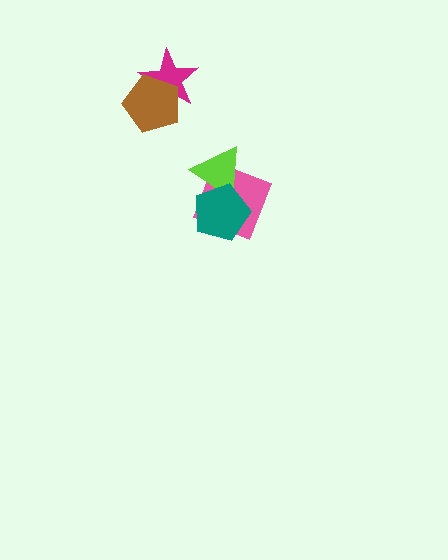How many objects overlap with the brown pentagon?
1 object overlaps with the brown pentagon.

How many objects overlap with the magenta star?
1 object overlaps with the magenta star.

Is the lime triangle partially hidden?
Yes, it is partially covered by another shape.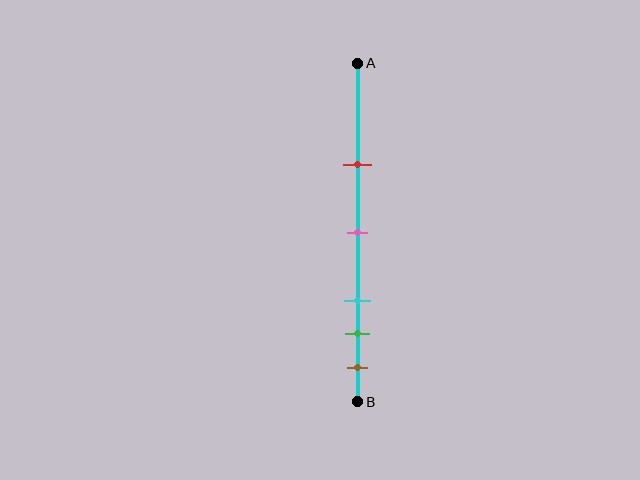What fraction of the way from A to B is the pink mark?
The pink mark is approximately 50% (0.5) of the way from A to B.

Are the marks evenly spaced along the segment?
No, the marks are not evenly spaced.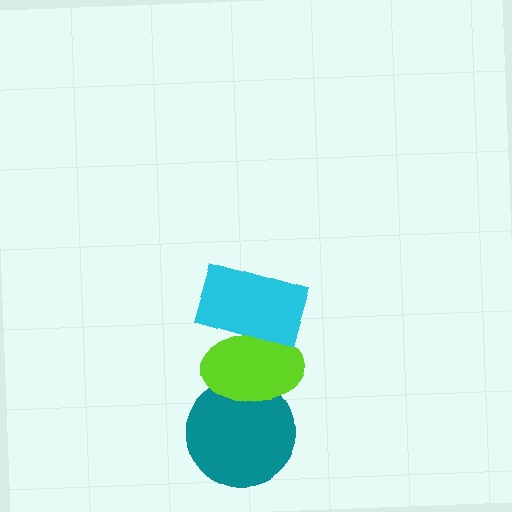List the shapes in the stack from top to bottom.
From top to bottom: the cyan rectangle, the lime ellipse, the teal circle.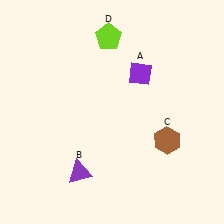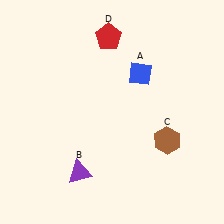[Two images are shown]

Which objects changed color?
A changed from purple to blue. D changed from lime to red.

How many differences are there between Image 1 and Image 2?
There are 2 differences between the two images.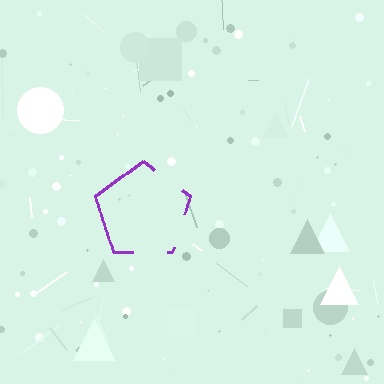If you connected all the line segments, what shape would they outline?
They would outline a pentagon.